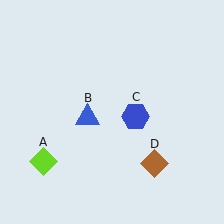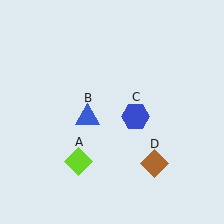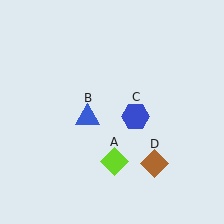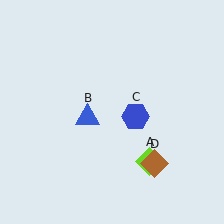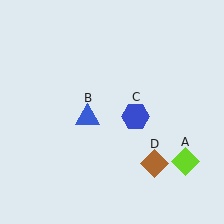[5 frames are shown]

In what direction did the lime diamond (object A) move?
The lime diamond (object A) moved right.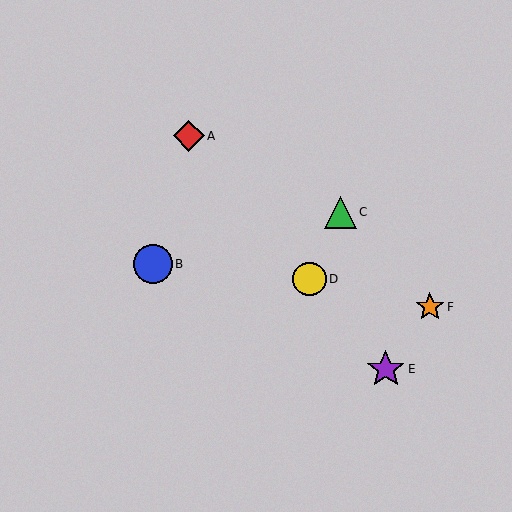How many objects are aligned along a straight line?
3 objects (A, D, E) are aligned along a straight line.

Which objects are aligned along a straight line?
Objects A, D, E are aligned along a straight line.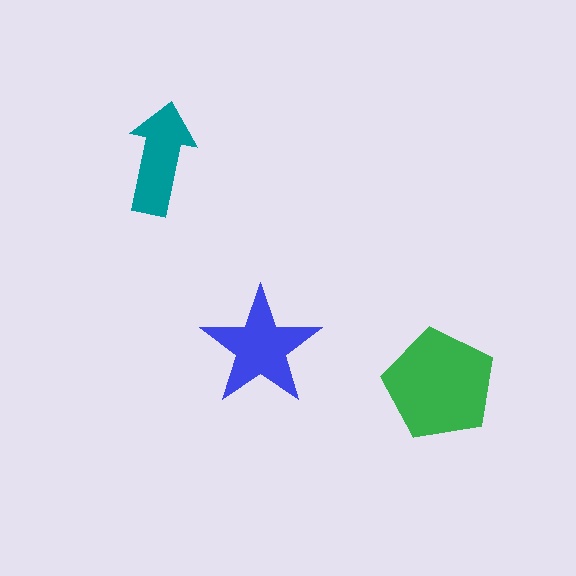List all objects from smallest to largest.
The teal arrow, the blue star, the green pentagon.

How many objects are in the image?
There are 3 objects in the image.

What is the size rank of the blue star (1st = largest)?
2nd.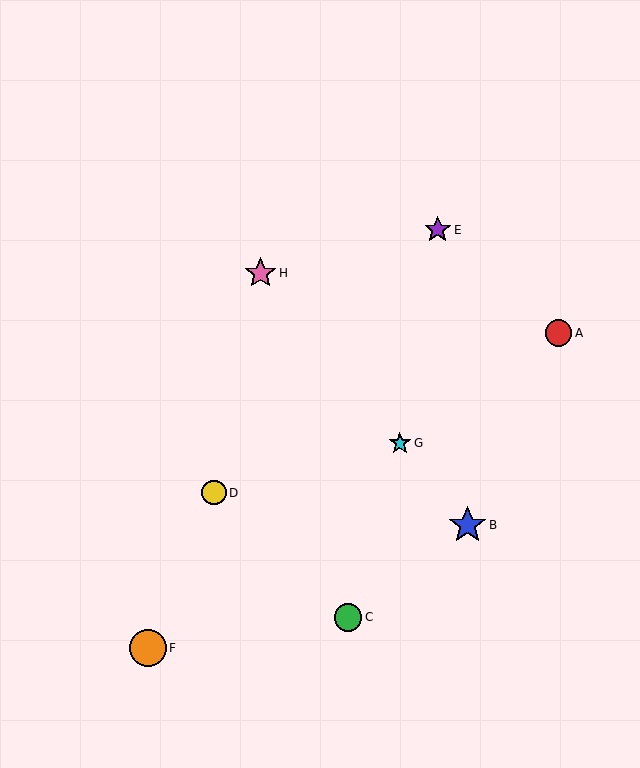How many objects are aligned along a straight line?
3 objects (B, G, H) are aligned along a straight line.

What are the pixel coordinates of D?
Object D is at (214, 493).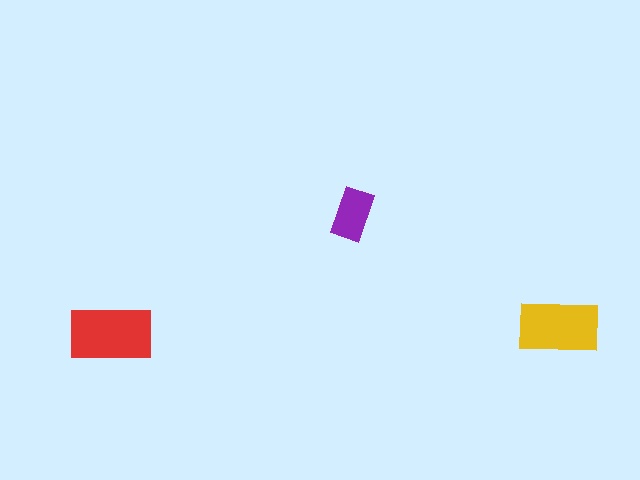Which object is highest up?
The purple rectangle is topmost.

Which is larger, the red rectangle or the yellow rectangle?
The red one.